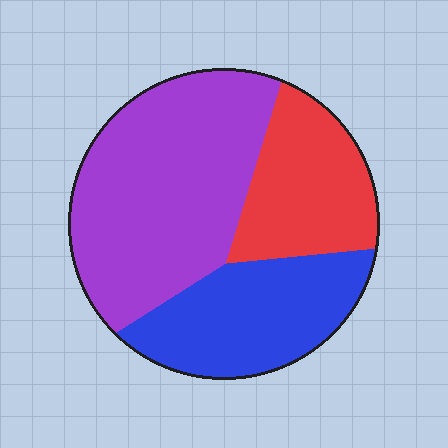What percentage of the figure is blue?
Blue takes up about one quarter (1/4) of the figure.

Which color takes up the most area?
Purple, at roughly 50%.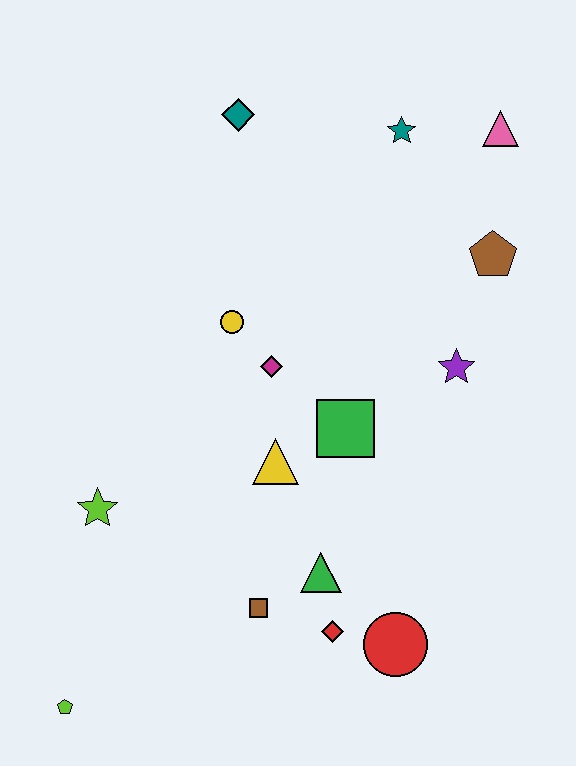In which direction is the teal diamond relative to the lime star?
The teal diamond is above the lime star.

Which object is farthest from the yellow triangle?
The pink triangle is farthest from the yellow triangle.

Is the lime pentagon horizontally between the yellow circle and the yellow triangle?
No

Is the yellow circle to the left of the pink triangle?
Yes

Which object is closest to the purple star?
The brown pentagon is closest to the purple star.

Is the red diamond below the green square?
Yes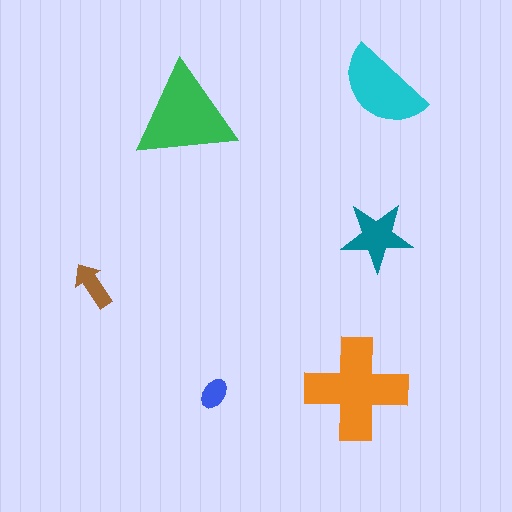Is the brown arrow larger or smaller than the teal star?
Smaller.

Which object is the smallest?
The blue ellipse.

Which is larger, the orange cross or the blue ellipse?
The orange cross.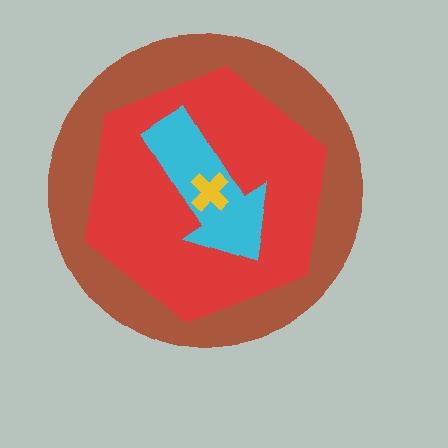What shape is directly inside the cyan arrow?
The yellow cross.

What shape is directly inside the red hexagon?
The cyan arrow.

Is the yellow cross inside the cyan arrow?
Yes.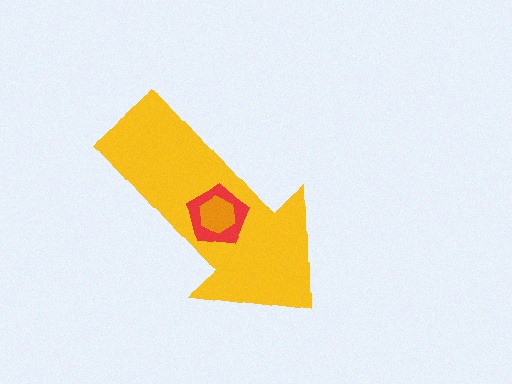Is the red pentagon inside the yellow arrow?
Yes.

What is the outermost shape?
The yellow arrow.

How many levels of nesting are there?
3.